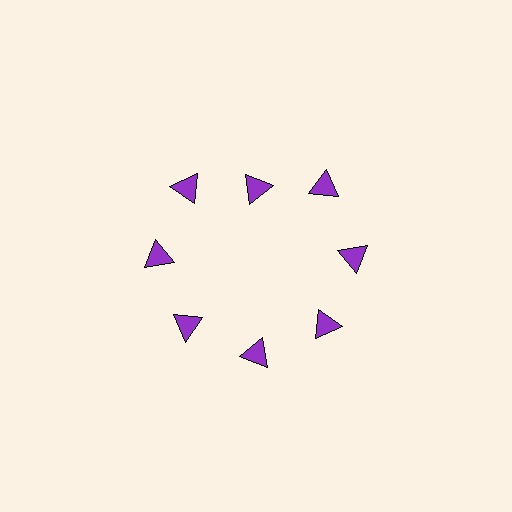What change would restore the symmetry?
The symmetry would be restored by moving it outward, back onto the ring so that all 8 triangles sit at equal angles and equal distance from the center.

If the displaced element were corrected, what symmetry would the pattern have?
It would have 8-fold rotational symmetry — the pattern would map onto itself every 45 degrees.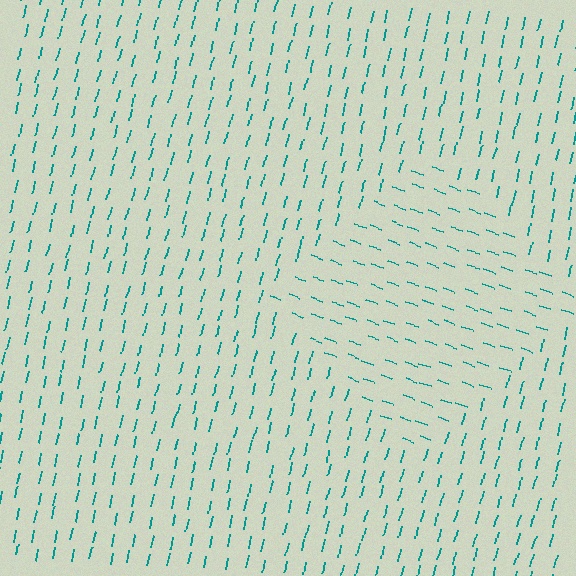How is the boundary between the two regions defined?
The boundary is defined purely by a change in line orientation (approximately 85 degrees difference). All lines are the same color and thickness.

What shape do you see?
I see a diamond.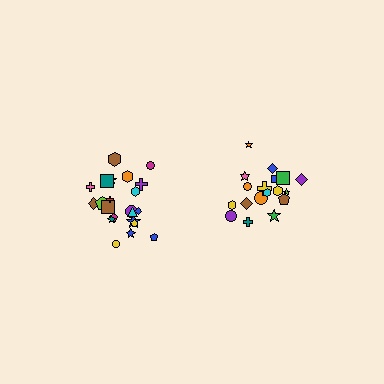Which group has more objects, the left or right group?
The left group.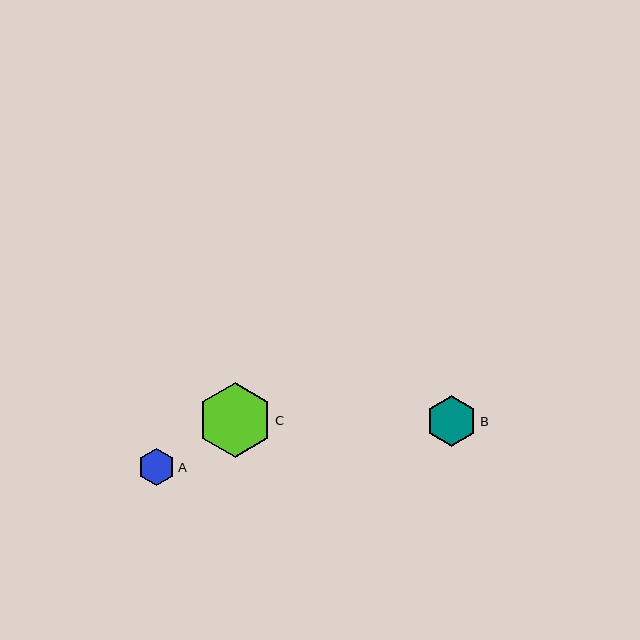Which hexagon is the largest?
Hexagon C is the largest with a size of approximately 75 pixels.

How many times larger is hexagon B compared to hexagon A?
Hexagon B is approximately 1.4 times the size of hexagon A.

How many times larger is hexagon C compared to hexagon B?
Hexagon C is approximately 1.5 times the size of hexagon B.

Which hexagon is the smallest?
Hexagon A is the smallest with a size of approximately 37 pixels.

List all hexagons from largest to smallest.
From largest to smallest: C, B, A.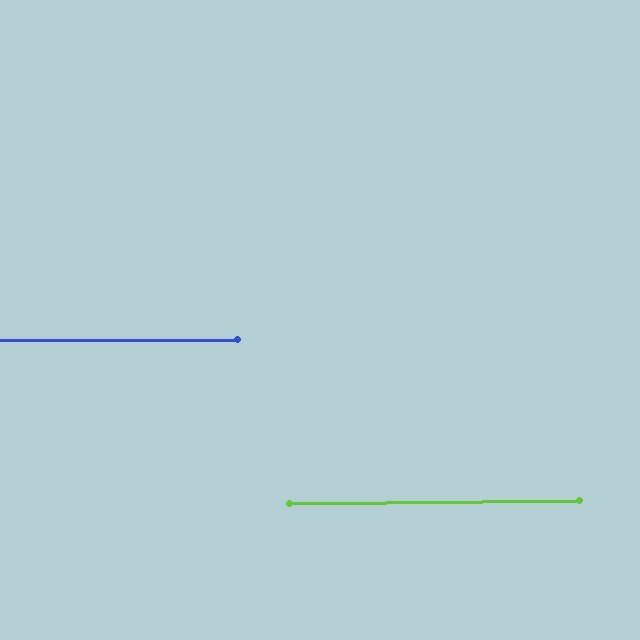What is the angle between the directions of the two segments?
Approximately 0 degrees.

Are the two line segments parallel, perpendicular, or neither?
Parallel — their directions differ by only 0.4°.